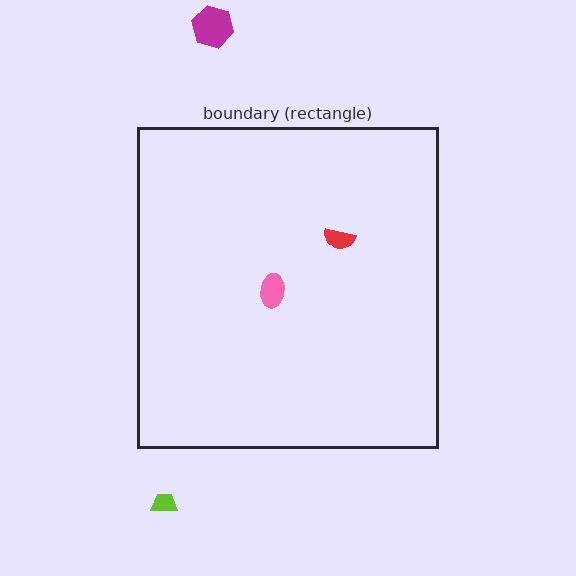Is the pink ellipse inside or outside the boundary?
Inside.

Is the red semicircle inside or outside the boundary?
Inside.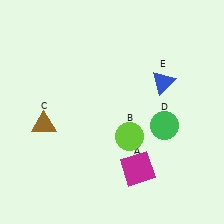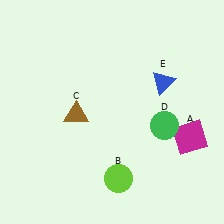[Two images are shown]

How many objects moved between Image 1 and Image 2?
3 objects moved between the two images.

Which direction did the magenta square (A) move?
The magenta square (A) moved right.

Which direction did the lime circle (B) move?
The lime circle (B) moved down.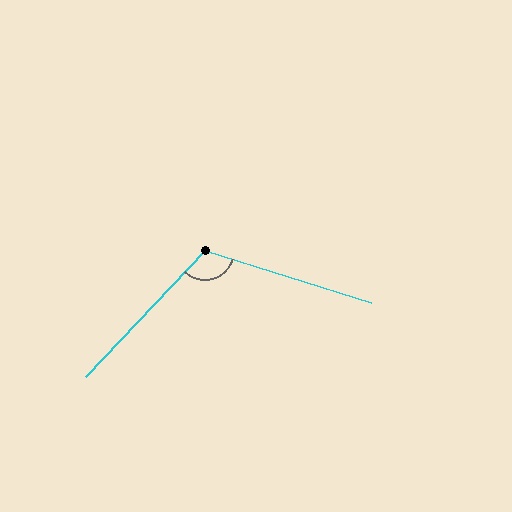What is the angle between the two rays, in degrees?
Approximately 116 degrees.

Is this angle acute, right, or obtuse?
It is obtuse.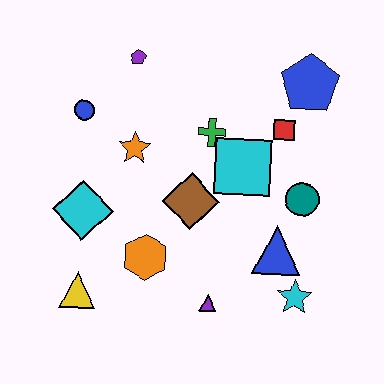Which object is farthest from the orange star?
The cyan star is farthest from the orange star.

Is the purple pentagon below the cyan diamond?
No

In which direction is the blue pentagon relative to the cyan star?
The blue pentagon is above the cyan star.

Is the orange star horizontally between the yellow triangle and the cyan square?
Yes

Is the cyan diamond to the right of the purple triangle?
No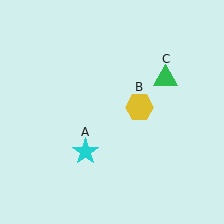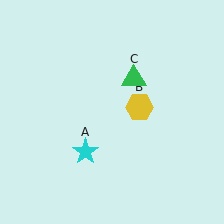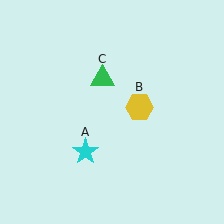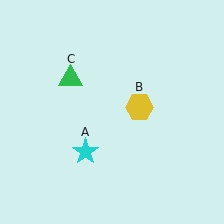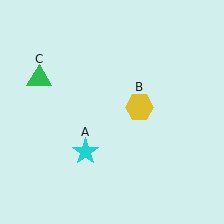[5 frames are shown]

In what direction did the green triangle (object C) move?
The green triangle (object C) moved left.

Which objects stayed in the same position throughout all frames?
Cyan star (object A) and yellow hexagon (object B) remained stationary.